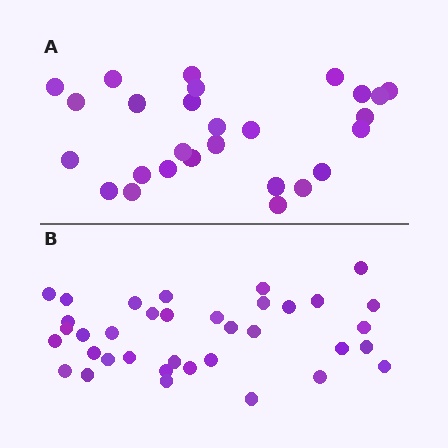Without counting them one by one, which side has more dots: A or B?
Region B (the bottom region) has more dots.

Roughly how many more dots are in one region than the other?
Region B has roughly 8 or so more dots than region A.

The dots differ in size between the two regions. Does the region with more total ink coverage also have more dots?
No. Region A has more total ink coverage because its dots are larger, but region B actually contains more individual dots. Total area can be misleading — the number of items is what matters here.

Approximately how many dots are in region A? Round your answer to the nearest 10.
About 30 dots. (The exact count is 27, which rounds to 30.)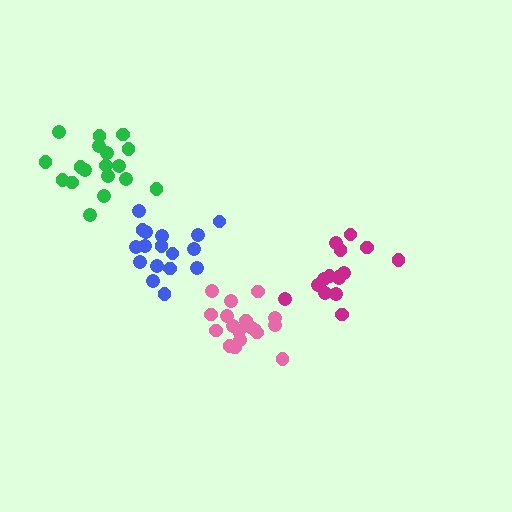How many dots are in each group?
Group 1: 17 dots, Group 2: 18 dots, Group 3: 15 dots, Group 4: 18 dots (68 total).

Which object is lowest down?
The pink cluster is bottommost.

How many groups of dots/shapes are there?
There are 4 groups.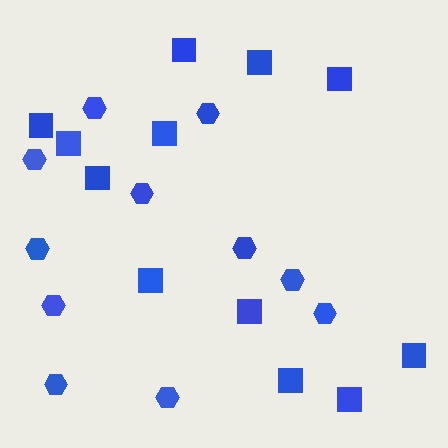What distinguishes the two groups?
There are 2 groups: one group of hexagons (11) and one group of squares (12).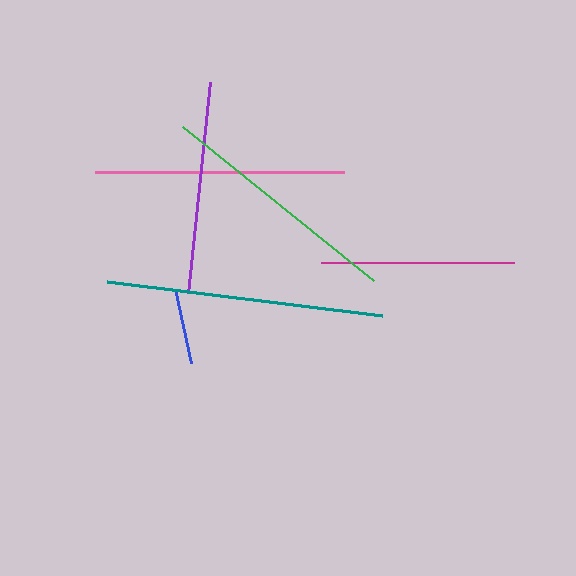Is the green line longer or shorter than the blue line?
The green line is longer than the blue line.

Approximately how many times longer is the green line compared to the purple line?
The green line is approximately 1.2 times the length of the purple line.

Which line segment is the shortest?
The blue line is the shortest at approximately 75 pixels.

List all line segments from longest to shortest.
From longest to shortest: teal, pink, green, purple, magenta, blue.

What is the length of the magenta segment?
The magenta segment is approximately 193 pixels long.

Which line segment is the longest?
The teal line is the longest at approximately 278 pixels.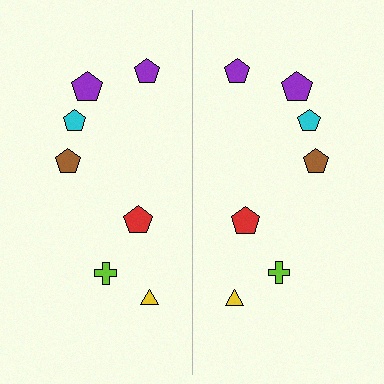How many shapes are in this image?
There are 14 shapes in this image.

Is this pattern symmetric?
Yes, this pattern has bilateral (reflection) symmetry.